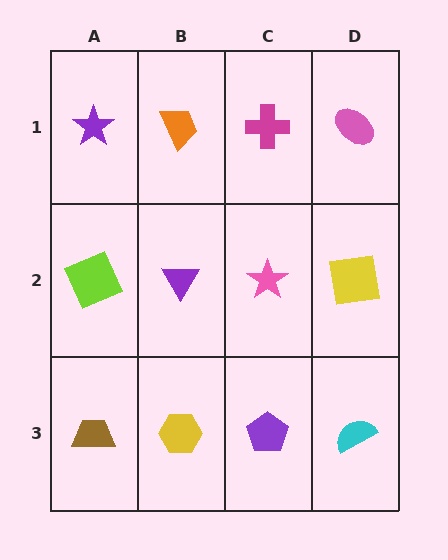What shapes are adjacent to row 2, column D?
A pink ellipse (row 1, column D), a cyan semicircle (row 3, column D), a pink star (row 2, column C).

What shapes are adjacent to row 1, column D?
A yellow square (row 2, column D), a magenta cross (row 1, column C).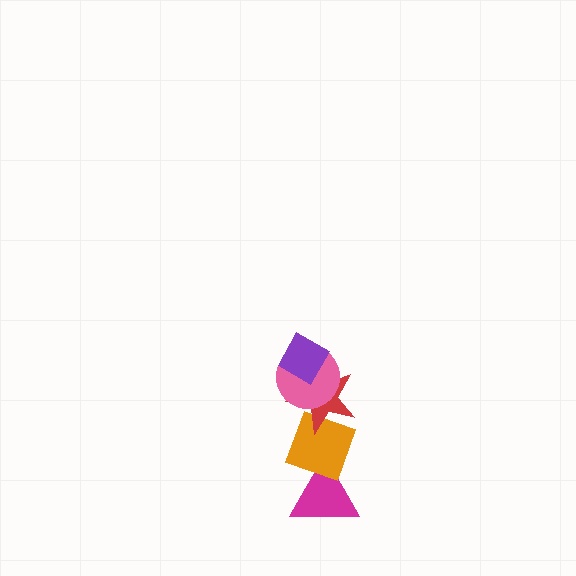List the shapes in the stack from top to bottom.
From top to bottom: the purple diamond, the pink circle, the red star, the orange diamond, the magenta triangle.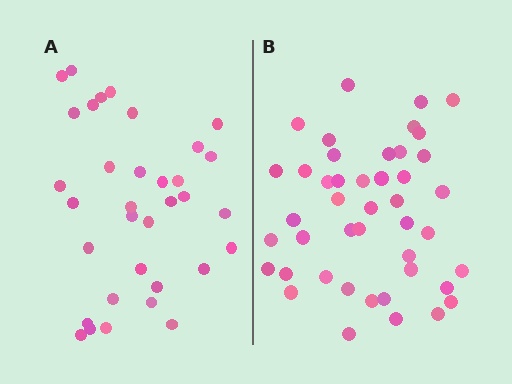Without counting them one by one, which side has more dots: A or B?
Region B (the right region) has more dots.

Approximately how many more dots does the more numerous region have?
Region B has roughly 10 or so more dots than region A.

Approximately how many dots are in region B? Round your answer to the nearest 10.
About 40 dots. (The exact count is 44, which rounds to 40.)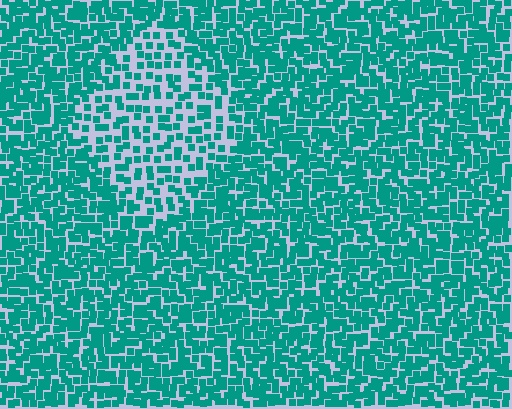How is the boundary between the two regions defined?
The boundary is defined by a change in element density (approximately 1.9x ratio). All elements are the same color, size, and shape.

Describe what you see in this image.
The image contains small teal elements arranged at two different densities. A diamond-shaped region is visible where the elements are less densely packed than the surrounding area.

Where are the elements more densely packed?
The elements are more densely packed outside the diamond boundary.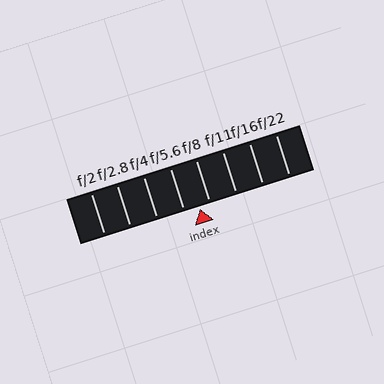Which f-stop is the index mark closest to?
The index mark is closest to f/8.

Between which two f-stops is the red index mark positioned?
The index mark is between f/5.6 and f/8.